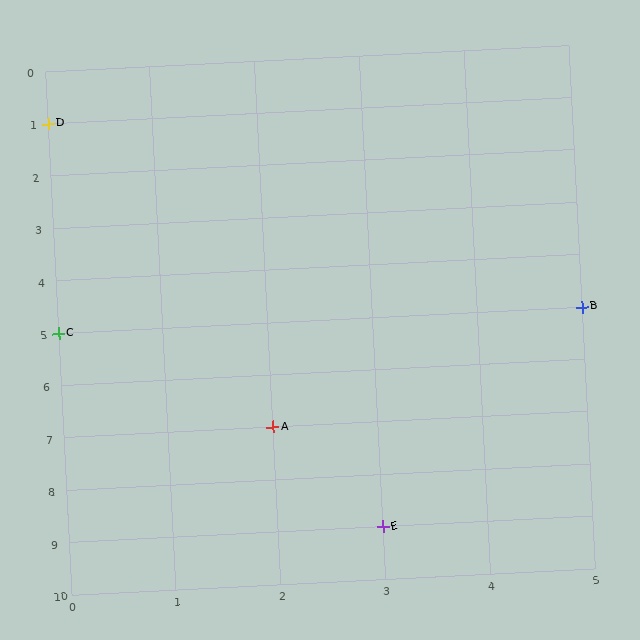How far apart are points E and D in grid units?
Points E and D are 3 columns and 8 rows apart (about 8.5 grid units diagonally).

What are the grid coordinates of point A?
Point A is at grid coordinates (2, 7).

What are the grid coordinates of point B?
Point B is at grid coordinates (5, 5).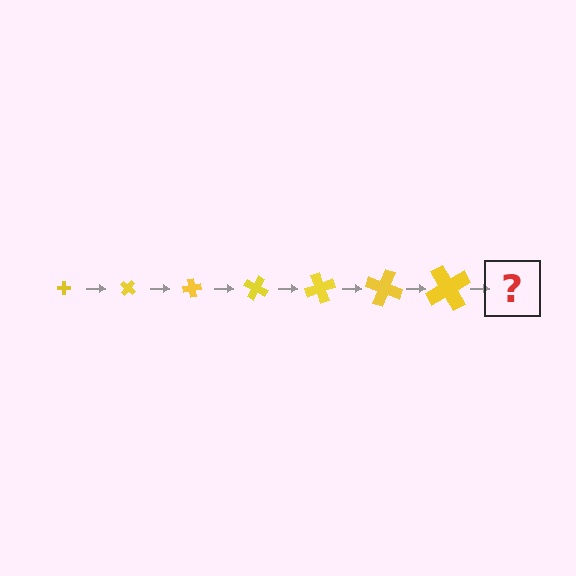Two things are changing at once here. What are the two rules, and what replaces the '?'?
The two rules are that the cross grows larger each step and it rotates 40 degrees each step. The '?' should be a cross, larger than the previous one and rotated 280 degrees from the start.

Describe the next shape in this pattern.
It should be a cross, larger than the previous one and rotated 280 degrees from the start.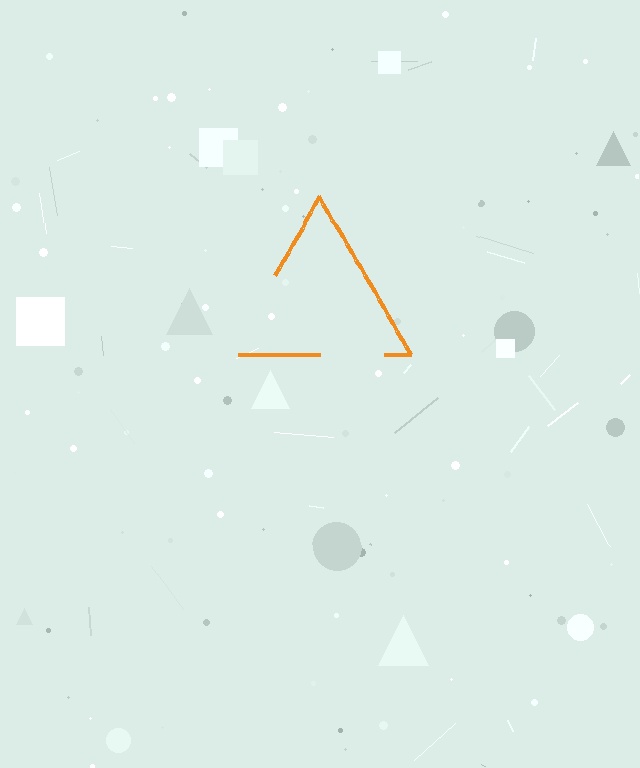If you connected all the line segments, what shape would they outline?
They would outline a triangle.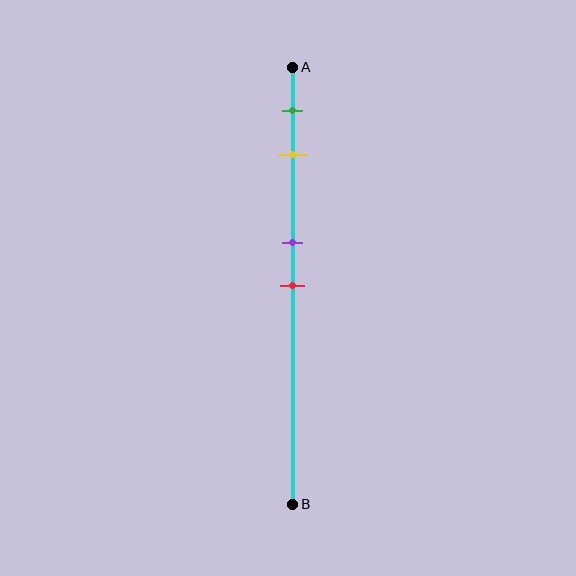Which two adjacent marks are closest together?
The purple and red marks are the closest adjacent pair.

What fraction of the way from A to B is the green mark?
The green mark is approximately 10% (0.1) of the way from A to B.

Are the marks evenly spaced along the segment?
No, the marks are not evenly spaced.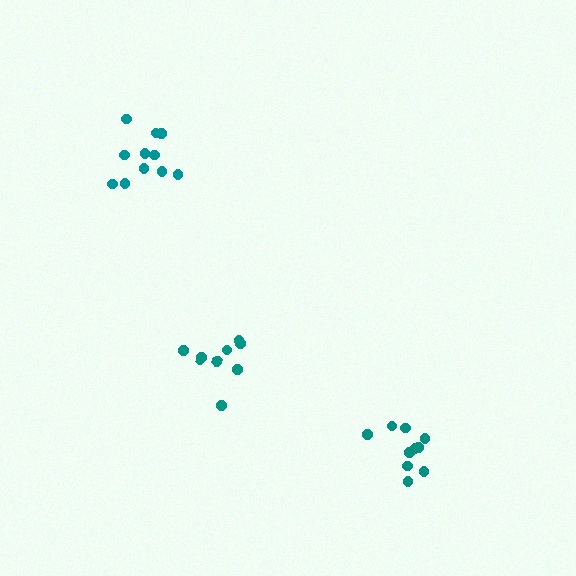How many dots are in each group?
Group 1: 10 dots, Group 2: 9 dots, Group 3: 11 dots (30 total).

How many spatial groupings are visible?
There are 3 spatial groupings.